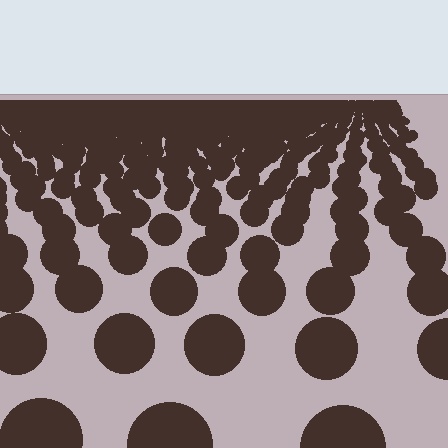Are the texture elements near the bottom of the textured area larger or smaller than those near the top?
Larger. Near the bottom, elements are closer to the viewer and appear at a bigger on-screen size.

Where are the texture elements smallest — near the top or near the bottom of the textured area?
Near the top.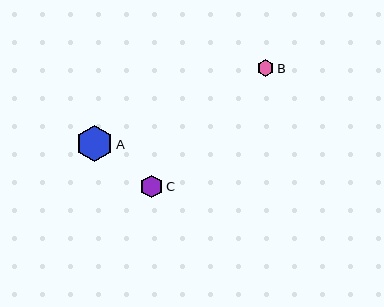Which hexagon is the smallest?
Hexagon B is the smallest with a size of approximately 17 pixels.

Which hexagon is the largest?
Hexagon A is the largest with a size of approximately 37 pixels.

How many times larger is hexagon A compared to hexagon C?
Hexagon A is approximately 1.6 times the size of hexagon C.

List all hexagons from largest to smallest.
From largest to smallest: A, C, B.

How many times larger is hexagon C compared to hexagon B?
Hexagon C is approximately 1.4 times the size of hexagon B.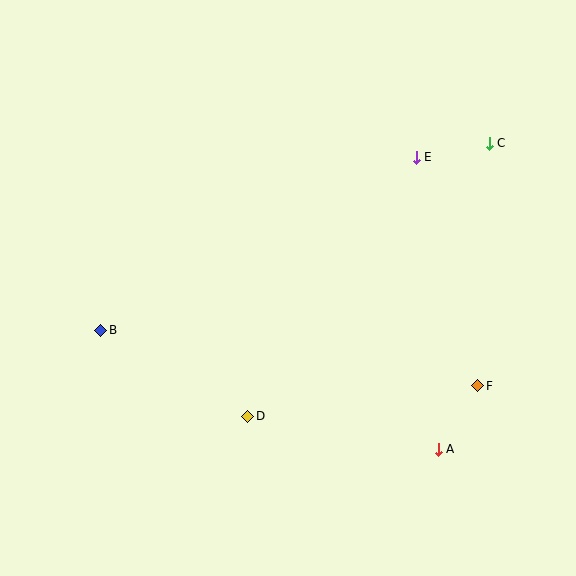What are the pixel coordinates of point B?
Point B is at (101, 330).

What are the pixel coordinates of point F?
Point F is at (478, 386).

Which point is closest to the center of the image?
Point D at (248, 416) is closest to the center.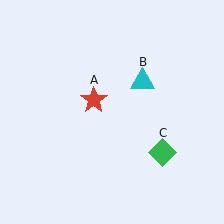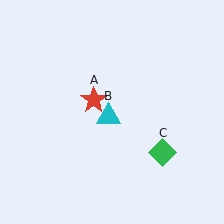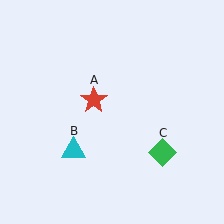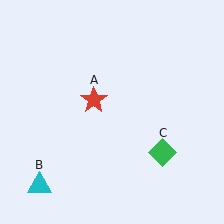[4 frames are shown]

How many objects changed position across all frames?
1 object changed position: cyan triangle (object B).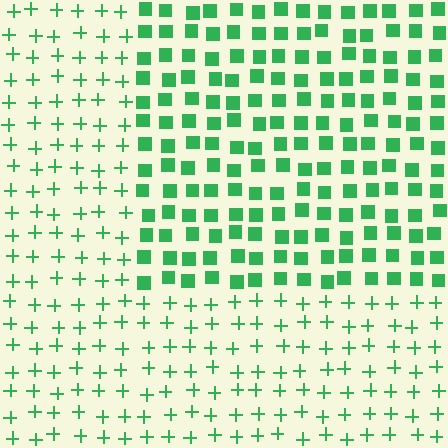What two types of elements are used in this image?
The image uses squares inside the rectangle region and plus signs outside it.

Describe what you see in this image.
The image is filled with small green elements arranged in a uniform grid. A rectangle-shaped region contains squares, while the surrounding area contains plus signs. The boundary is defined purely by the change in element shape.